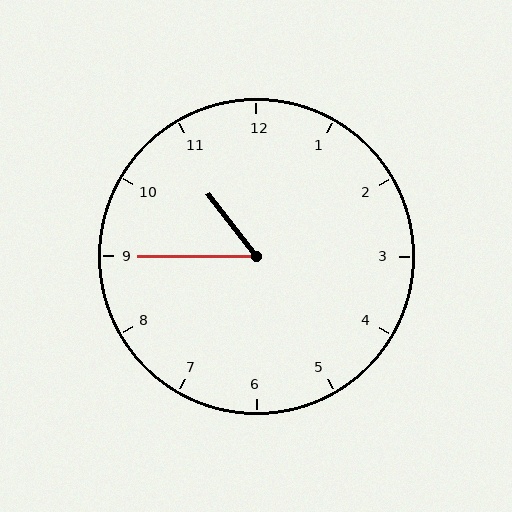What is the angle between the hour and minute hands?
Approximately 52 degrees.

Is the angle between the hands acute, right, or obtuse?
It is acute.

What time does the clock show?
10:45.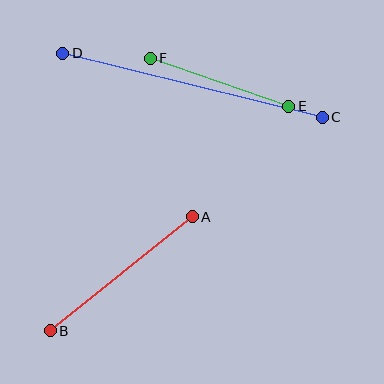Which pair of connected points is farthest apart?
Points C and D are farthest apart.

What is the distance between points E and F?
The distance is approximately 146 pixels.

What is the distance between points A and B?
The distance is approximately 182 pixels.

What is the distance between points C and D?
The distance is approximately 267 pixels.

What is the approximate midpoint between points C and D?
The midpoint is at approximately (193, 85) pixels.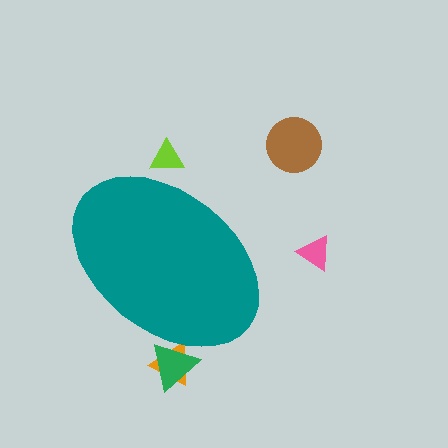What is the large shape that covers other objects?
A teal ellipse.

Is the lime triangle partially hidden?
Yes, the lime triangle is partially hidden behind the teal ellipse.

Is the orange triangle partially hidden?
Yes, the orange triangle is partially hidden behind the teal ellipse.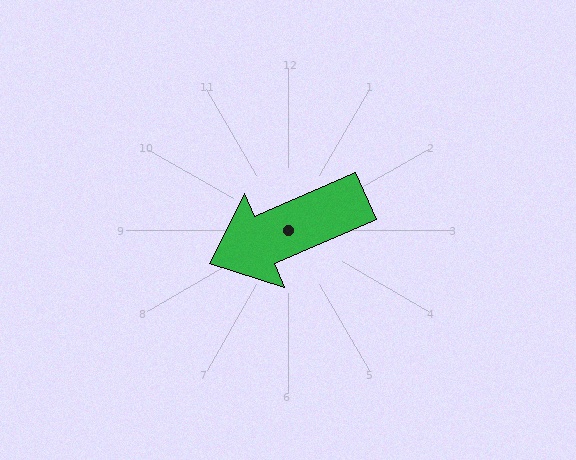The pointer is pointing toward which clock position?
Roughly 8 o'clock.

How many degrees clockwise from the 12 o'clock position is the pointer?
Approximately 246 degrees.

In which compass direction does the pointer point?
Southwest.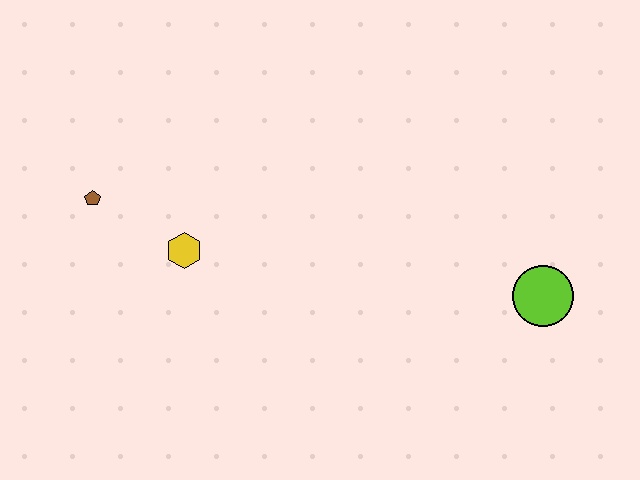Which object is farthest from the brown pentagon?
The lime circle is farthest from the brown pentagon.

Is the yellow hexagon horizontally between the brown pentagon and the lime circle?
Yes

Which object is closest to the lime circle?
The yellow hexagon is closest to the lime circle.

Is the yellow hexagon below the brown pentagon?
Yes